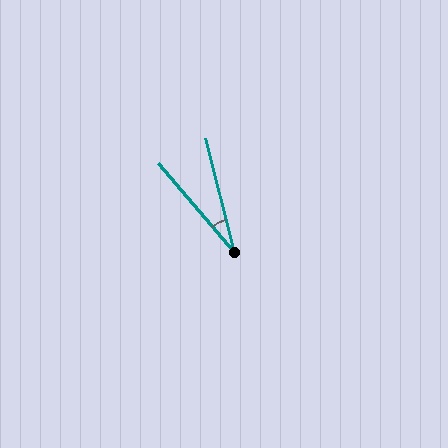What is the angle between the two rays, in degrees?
Approximately 26 degrees.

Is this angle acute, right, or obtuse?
It is acute.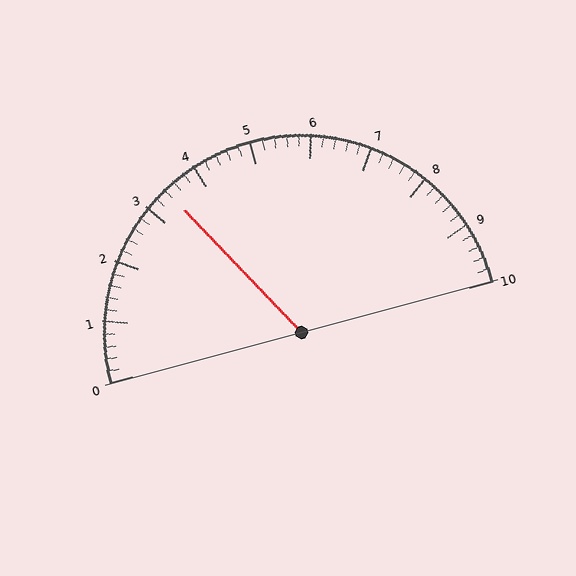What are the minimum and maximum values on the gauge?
The gauge ranges from 0 to 10.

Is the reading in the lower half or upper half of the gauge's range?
The reading is in the lower half of the range (0 to 10).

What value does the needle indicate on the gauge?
The needle indicates approximately 3.4.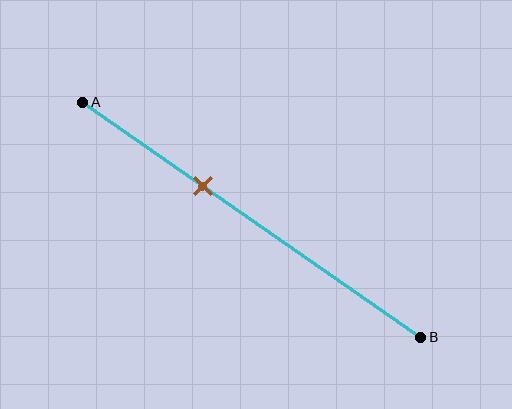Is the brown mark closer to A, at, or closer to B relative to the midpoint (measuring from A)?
The brown mark is closer to point A than the midpoint of segment AB.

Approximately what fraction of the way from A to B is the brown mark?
The brown mark is approximately 35% of the way from A to B.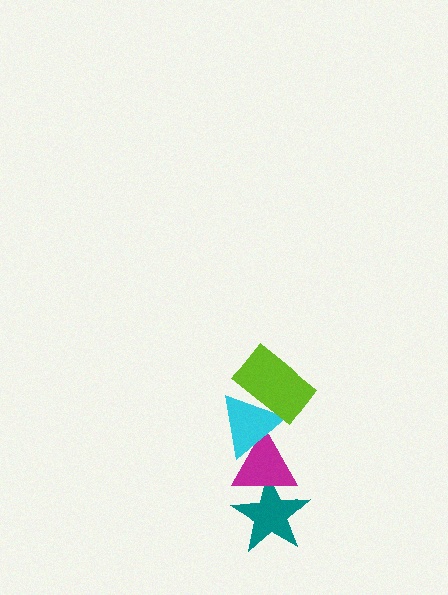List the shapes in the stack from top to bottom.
From top to bottom: the lime rectangle, the cyan triangle, the magenta triangle, the teal star.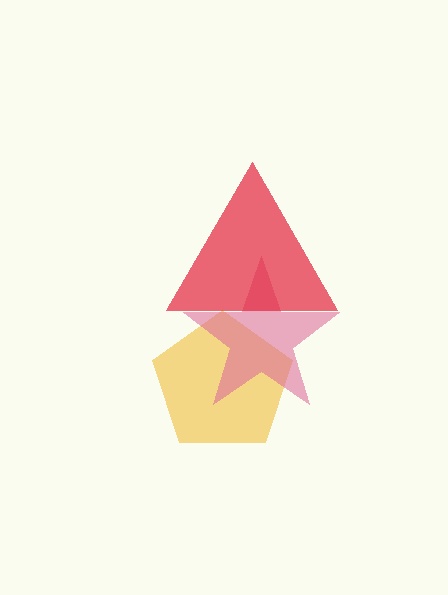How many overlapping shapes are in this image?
There are 3 overlapping shapes in the image.